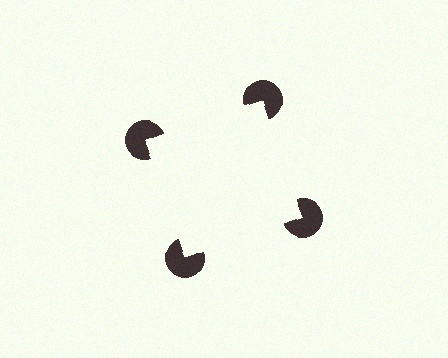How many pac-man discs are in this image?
There are 4 — one at each vertex of the illusory square.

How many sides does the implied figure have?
4 sides.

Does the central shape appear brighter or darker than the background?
It typically appears slightly brighter than the background, even though no actual brightness change is drawn.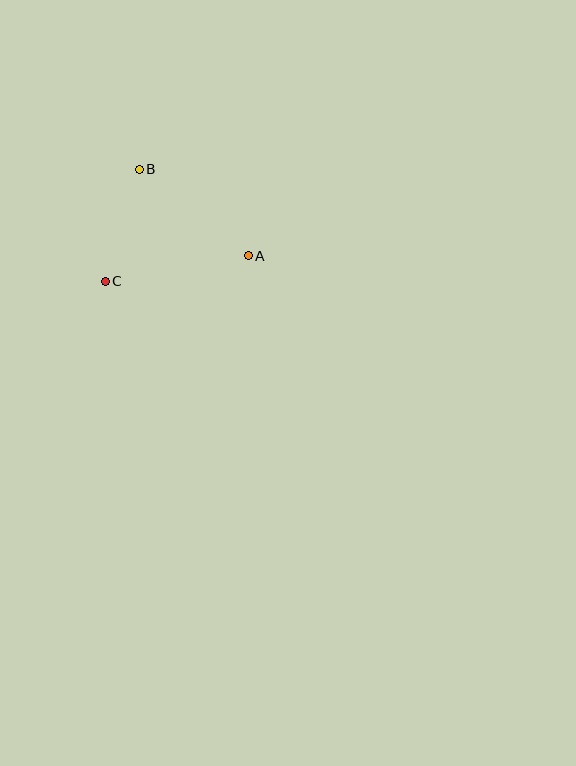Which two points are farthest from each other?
Points A and C are farthest from each other.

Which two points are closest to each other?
Points B and C are closest to each other.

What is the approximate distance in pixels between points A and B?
The distance between A and B is approximately 139 pixels.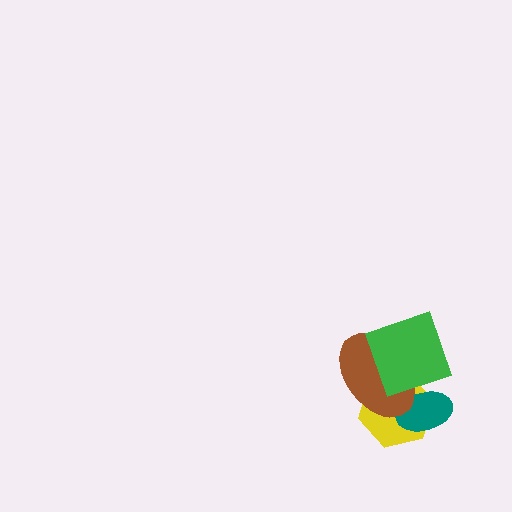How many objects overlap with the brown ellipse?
3 objects overlap with the brown ellipse.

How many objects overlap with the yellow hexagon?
3 objects overlap with the yellow hexagon.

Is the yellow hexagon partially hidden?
Yes, it is partially covered by another shape.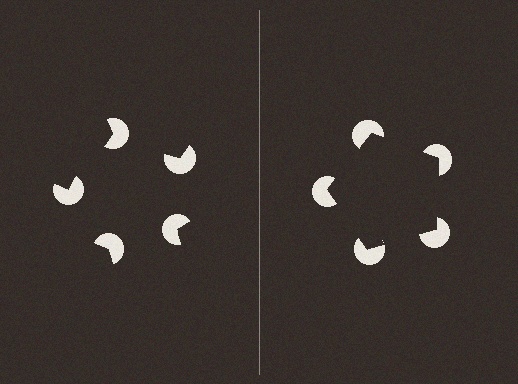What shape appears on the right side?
An illusory pentagon.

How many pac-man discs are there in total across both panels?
10 — 5 on each side.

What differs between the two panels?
The pac-man discs are positioned identically on both sides; only the wedge orientations differ. On the right they align to a pentagon; on the left they are misaligned.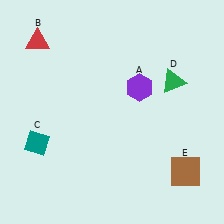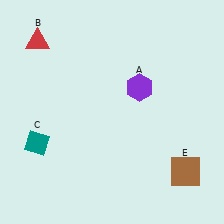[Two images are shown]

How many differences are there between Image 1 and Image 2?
There is 1 difference between the two images.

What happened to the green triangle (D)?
The green triangle (D) was removed in Image 2. It was in the top-right area of Image 1.